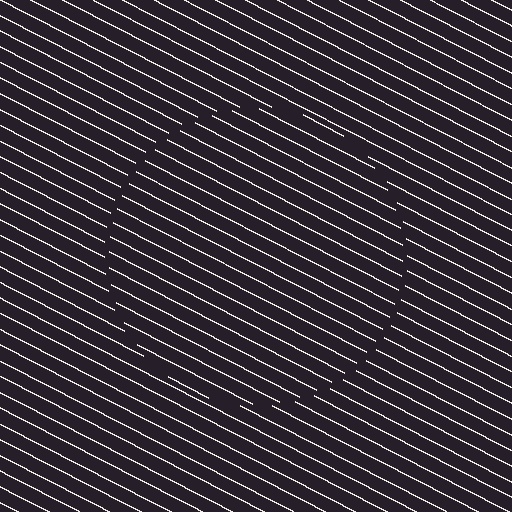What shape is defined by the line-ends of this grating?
An illusory circle. The interior of the shape contains the same grating, shifted by half a period — the contour is defined by the phase discontinuity where line-ends from the inner and outer gratings abut.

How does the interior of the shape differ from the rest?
The interior of the shape contains the same grating, shifted by half a period — the contour is defined by the phase discontinuity where line-ends from the inner and outer gratings abut.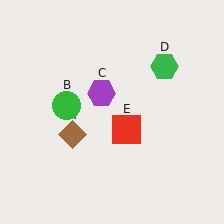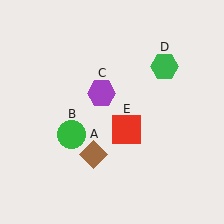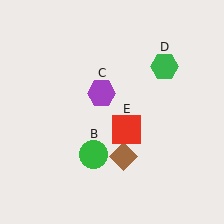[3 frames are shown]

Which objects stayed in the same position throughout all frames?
Purple hexagon (object C) and green hexagon (object D) and red square (object E) remained stationary.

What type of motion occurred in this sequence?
The brown diamond (object A), green circle (object B) rotated counterclockwise around the center of the scene.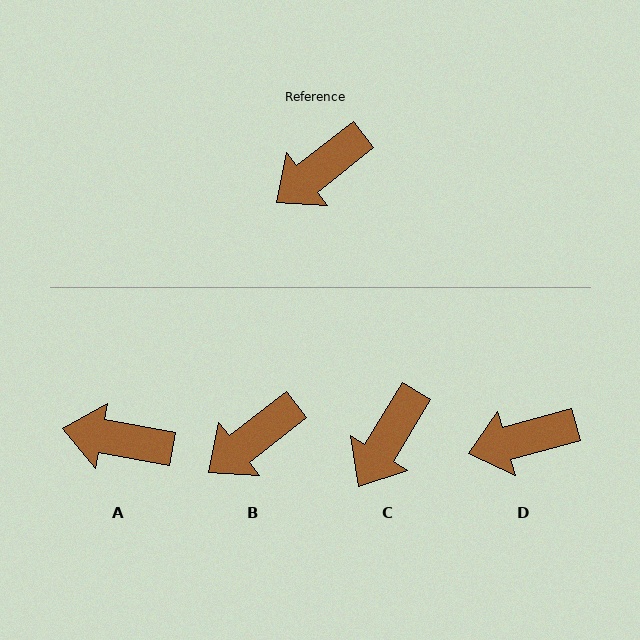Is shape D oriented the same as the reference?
No, it is off by about 23 degrees.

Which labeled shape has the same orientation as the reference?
B.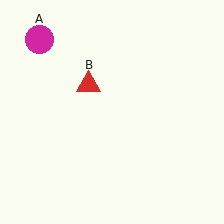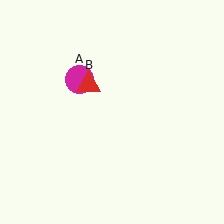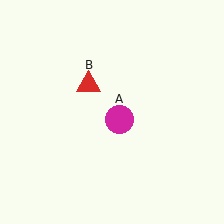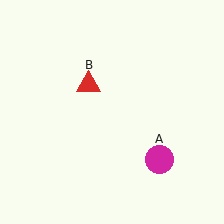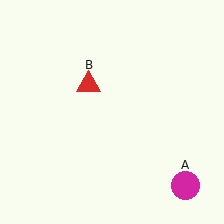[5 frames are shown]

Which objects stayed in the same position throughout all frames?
Red triangle (object B) remained stationary.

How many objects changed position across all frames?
1 object changed position: magenta circle (object A).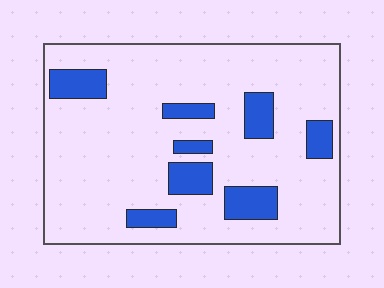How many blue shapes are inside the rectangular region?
8.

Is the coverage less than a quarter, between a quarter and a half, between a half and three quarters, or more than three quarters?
Less than a quarter.